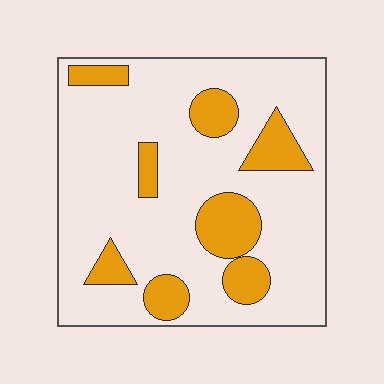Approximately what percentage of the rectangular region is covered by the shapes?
Approximately 20%.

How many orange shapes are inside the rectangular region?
8.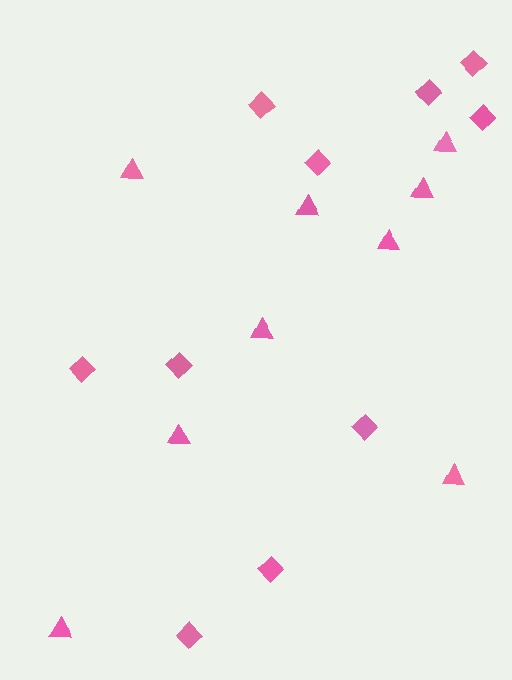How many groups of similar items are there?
There are 2 groups: one group of diamonds (10) and one group of triangles (9).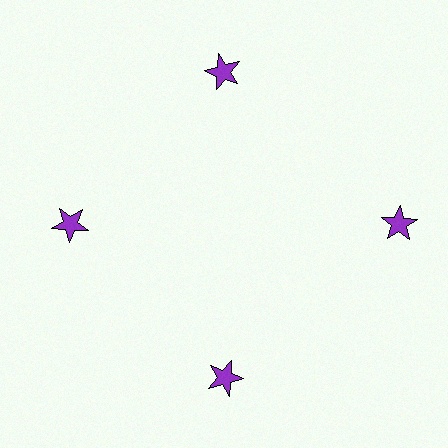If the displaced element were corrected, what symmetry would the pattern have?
It would have 4-fold rotational symmetry — the pattern would map onto itself every 90 degrees.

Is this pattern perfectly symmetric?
No. The 4 purple stars are arranged in a ring, but one element near the 3 o'clock position is pushed outward from the center, breaking the 4-fold rotational symmetry.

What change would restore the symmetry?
The symmetry would be restored by moving it inward, back onto the ring so that all 4 stars sit at equal angles and equal distance from the center.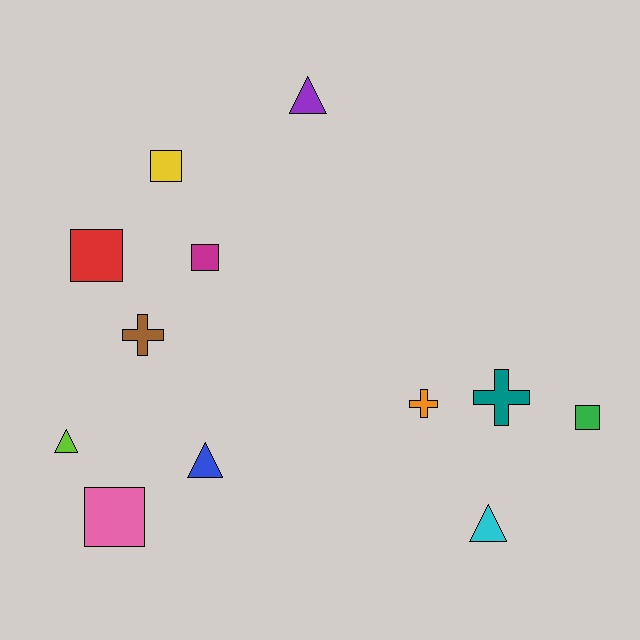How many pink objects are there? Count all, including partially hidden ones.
There is 1 pink object.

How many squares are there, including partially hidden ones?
There are 5 squares.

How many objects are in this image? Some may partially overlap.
There are 12 objects.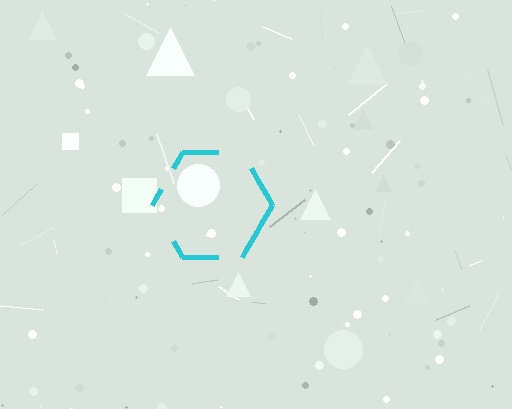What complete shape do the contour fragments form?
The contour fragments form a hexagon.